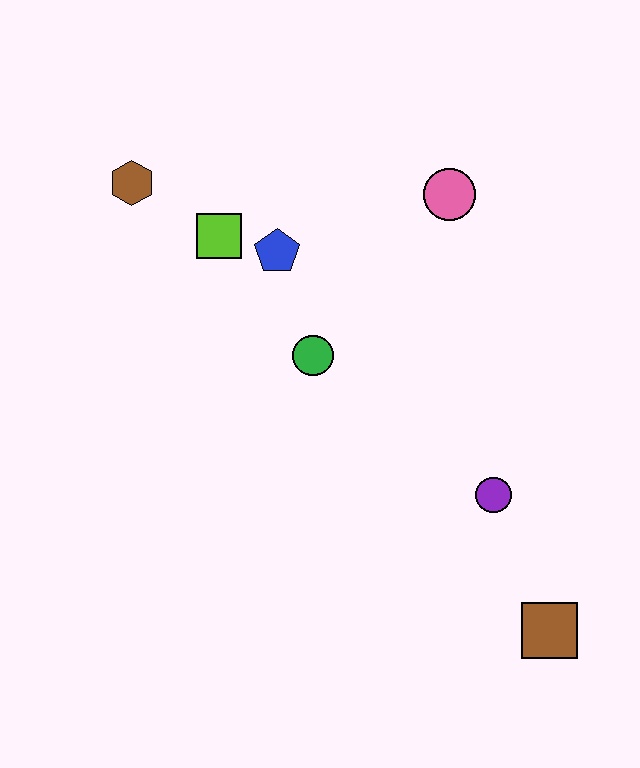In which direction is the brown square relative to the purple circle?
The brown square is below the purple circle.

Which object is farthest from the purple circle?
The brown hexagon is farthest from the purple circle.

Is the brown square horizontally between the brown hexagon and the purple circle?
No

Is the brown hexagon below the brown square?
No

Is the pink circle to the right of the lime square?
Yes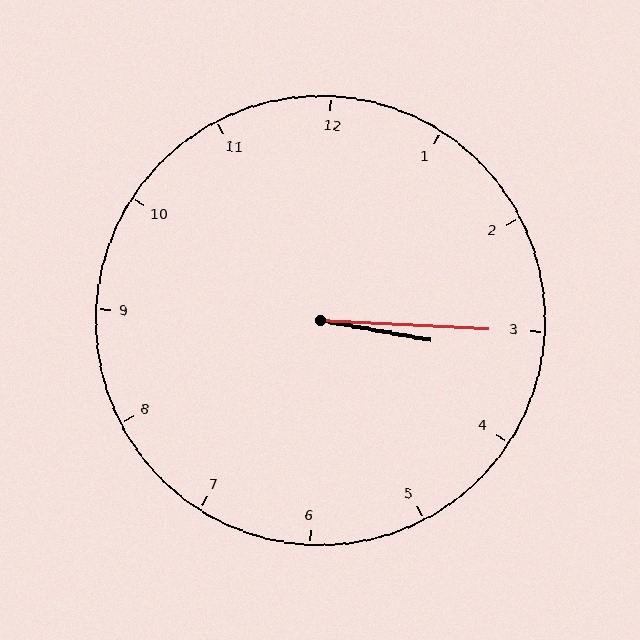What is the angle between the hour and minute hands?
Approximately 8 degrees.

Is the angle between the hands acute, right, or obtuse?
It is acute.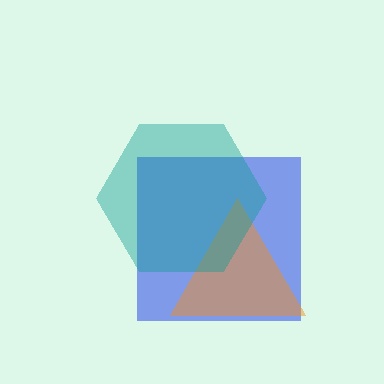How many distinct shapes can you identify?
There are 3 distinct shapes: a blue square, an orange triangle, a teal hexagon.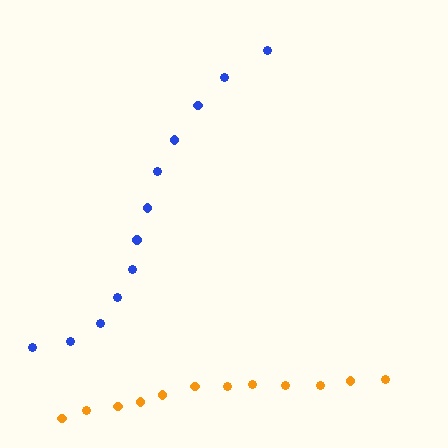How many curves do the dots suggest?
There are 2 distinct paths.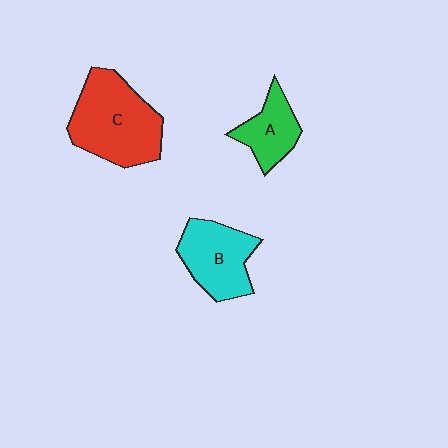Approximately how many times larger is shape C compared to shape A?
Approximately 2.0 times.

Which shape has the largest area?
Shape C (red).